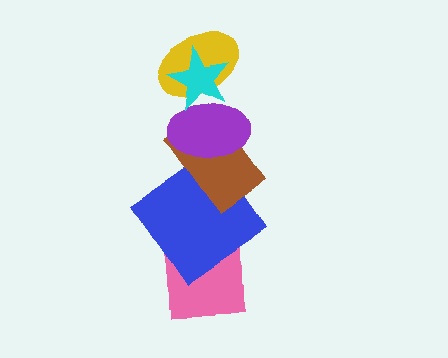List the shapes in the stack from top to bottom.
From top to bottom: the cyan star, the yellow ellipse, the purple ellipse, the brown rectangle, the blue diamond, the pink square.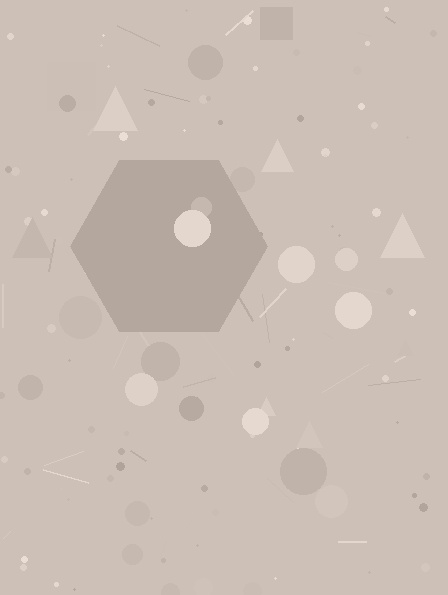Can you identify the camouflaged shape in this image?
The camouflaged shape is a hexagon.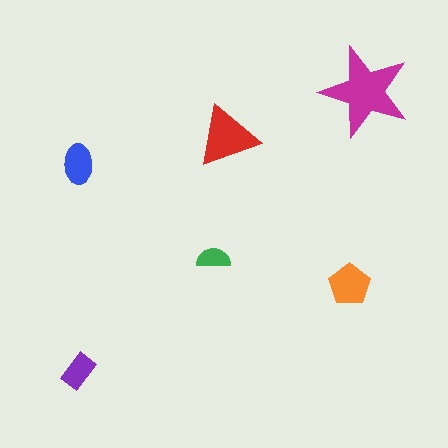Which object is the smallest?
The green semicircle.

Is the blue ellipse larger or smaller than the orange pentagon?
Smaller.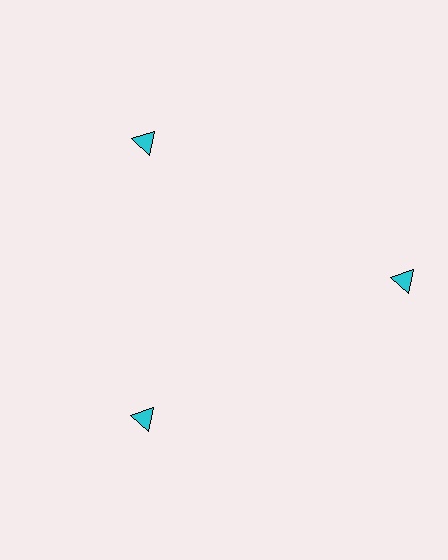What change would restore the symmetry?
The symmetry would be restored by moving it inward, back onto the ring so that all 3 triangles sit at equal angles and equal distance from the center.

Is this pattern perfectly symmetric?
No. The 3 cyan triangles are arranged in a ring, but one element near the 3 o'clock position is pushed outward from the center, breaking the 3-fold rotational symmetry.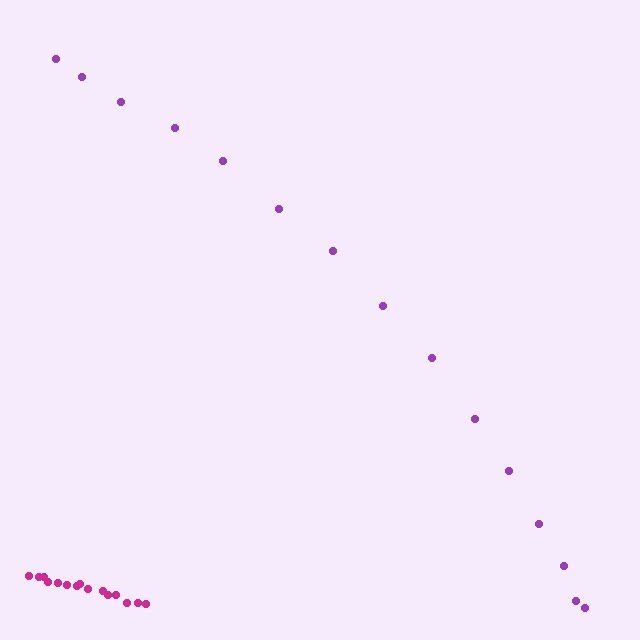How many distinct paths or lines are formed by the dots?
There are 2 distinct paths.